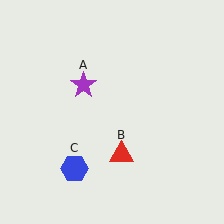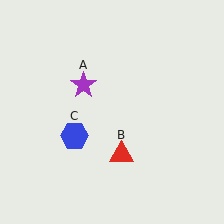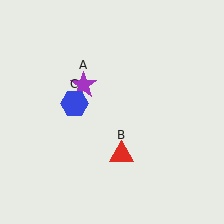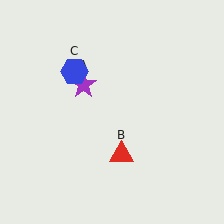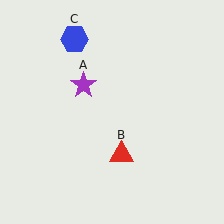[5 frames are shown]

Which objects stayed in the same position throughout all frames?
Purple star (object A) and red triangle (object B) remained stationary.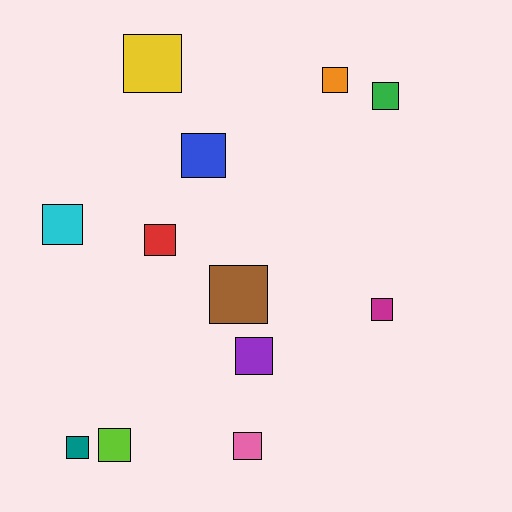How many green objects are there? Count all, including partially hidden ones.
There is 1 green object.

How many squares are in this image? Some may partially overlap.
There are 12 squares.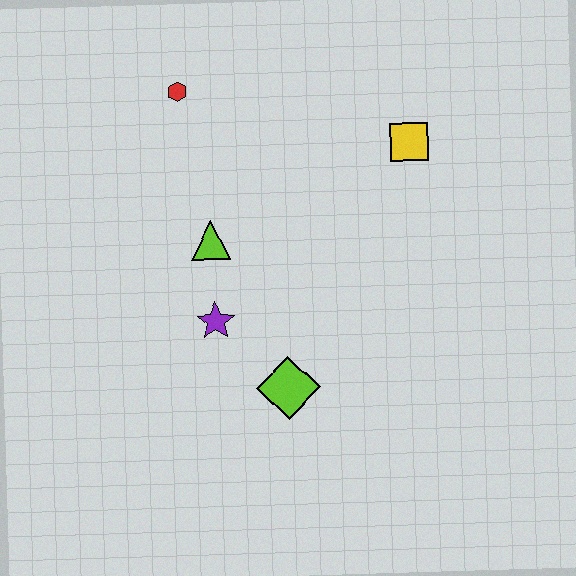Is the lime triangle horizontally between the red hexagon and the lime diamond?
Yes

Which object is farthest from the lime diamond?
The red hexagon is farthest from the lime diamond.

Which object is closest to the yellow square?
The lime triangle is closest to the yellow square.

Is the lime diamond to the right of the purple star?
Yes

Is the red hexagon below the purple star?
No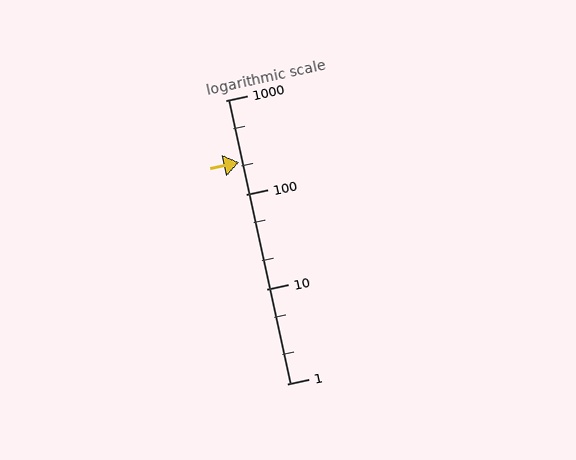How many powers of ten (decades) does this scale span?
The scale spans 3 decades, from 1 to 1000.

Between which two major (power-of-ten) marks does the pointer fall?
The pointer is between 100 and 1000.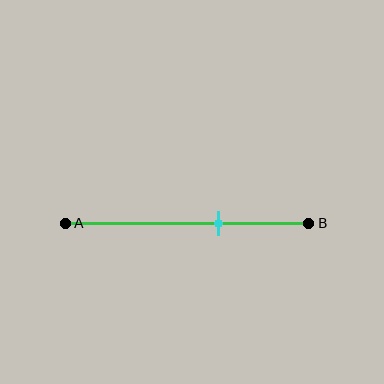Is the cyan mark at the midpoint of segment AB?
No, the mark is at about 65% from A, not at the 50% midpoint.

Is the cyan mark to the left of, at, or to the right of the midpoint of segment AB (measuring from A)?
The cyan mark is to the right of the midpoint of segment AB.